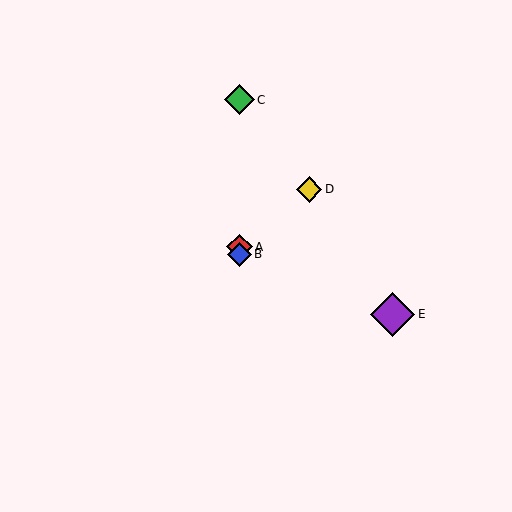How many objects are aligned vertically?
3 objects (A, B, C) are aligned vertically.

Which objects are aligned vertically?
Objects A, B, C are aligned vertically.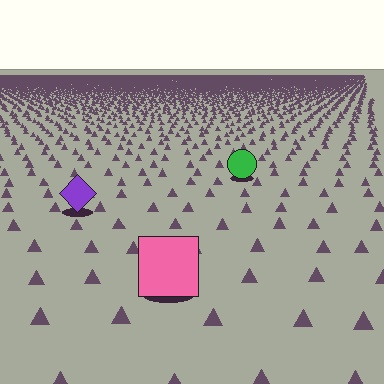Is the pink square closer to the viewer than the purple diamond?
Yes. The pink square is closer — you can tell from the texture gradient: the ground texture is coarser near it.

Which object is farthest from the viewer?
The green circle is farthest from the viewer. It appears smaller and the ground texture around it is denser.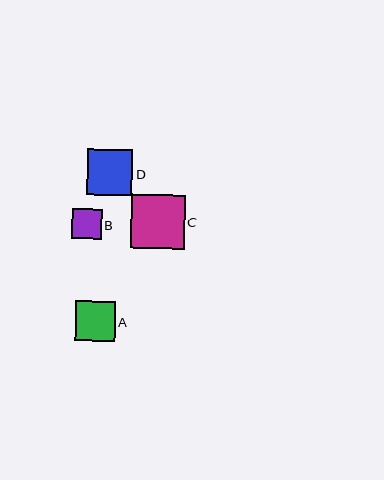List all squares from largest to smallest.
From largest to smallest: C, D, A, B.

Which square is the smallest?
Square B is the smallest with a size of approximately 30 pixels.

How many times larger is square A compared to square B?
Square A is approximately 1.3 times the size of square B.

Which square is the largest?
Square C is the largest with a size of approximately 54 pixels.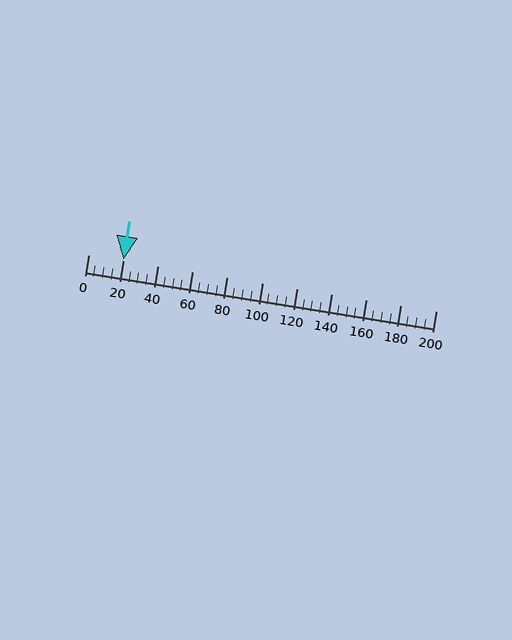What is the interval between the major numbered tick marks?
The major tick marks are spaced 20 units apart.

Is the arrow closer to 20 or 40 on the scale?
The arrow is closer to 20.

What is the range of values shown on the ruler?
The ruler shows values from 0 to 200.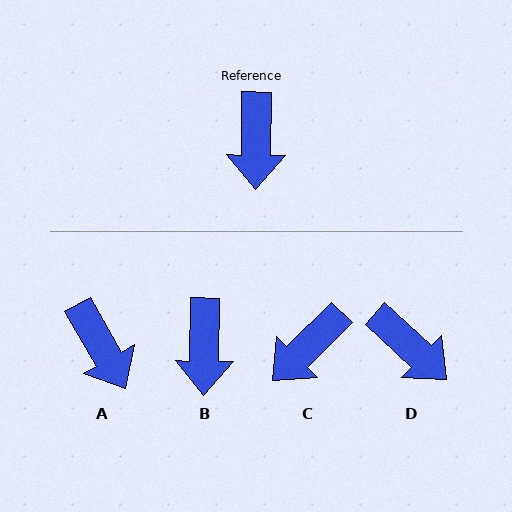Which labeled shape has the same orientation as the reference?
B.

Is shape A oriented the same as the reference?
No, it is off by about 30 degrees.